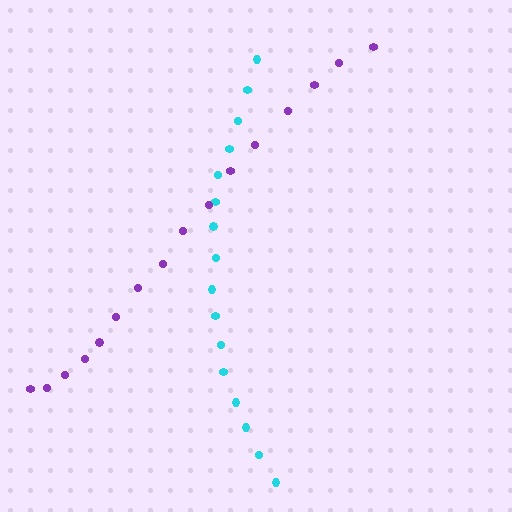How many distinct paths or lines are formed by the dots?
There are 2 distinct paths.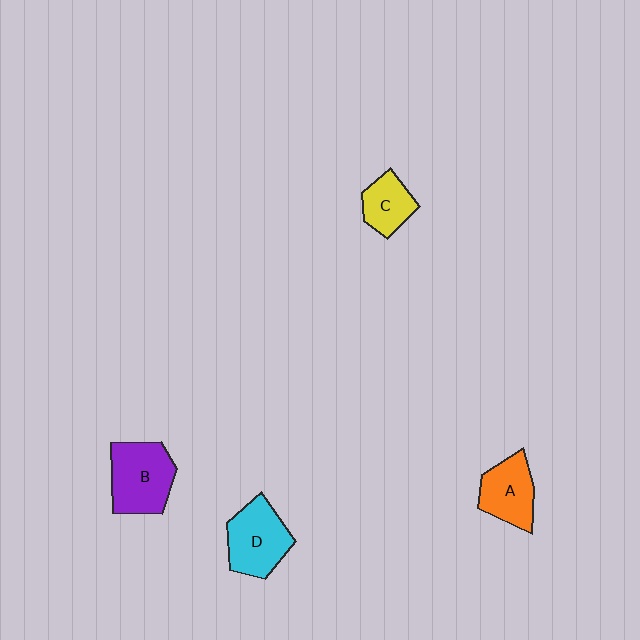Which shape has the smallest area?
Shape C (yellow).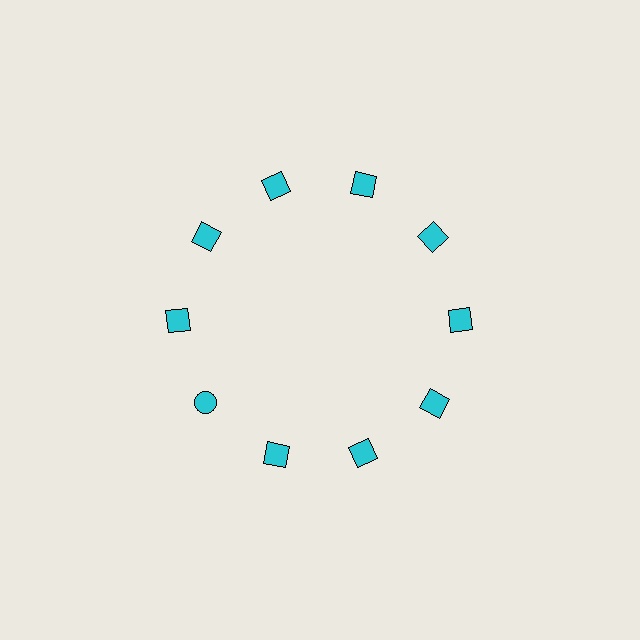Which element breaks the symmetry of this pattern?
The cyan circle at roughly the 8 o'clock position breaks the symmetry. All other shapes are cyan squares.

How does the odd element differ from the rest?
It has a different shape: circle instead of square.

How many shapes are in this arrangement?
There are 10 shapes arranged in a ring pattern.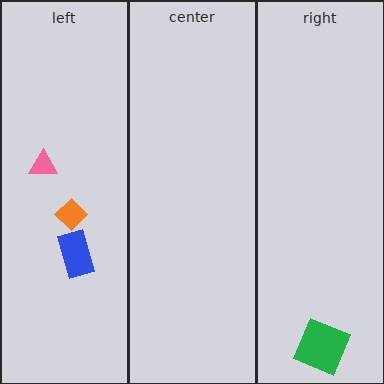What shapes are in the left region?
The orange diamond, the blue rectangle, the pink triangle.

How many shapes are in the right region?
1.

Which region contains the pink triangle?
The left region.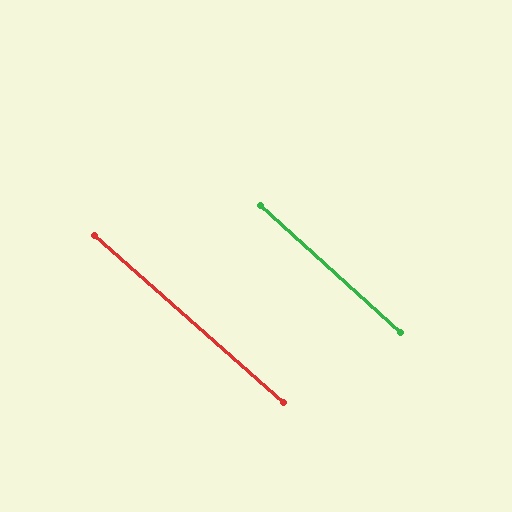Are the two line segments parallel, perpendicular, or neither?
Parallel — their directions differ by only 0.7°.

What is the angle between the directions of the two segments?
Approximately 1 degree.